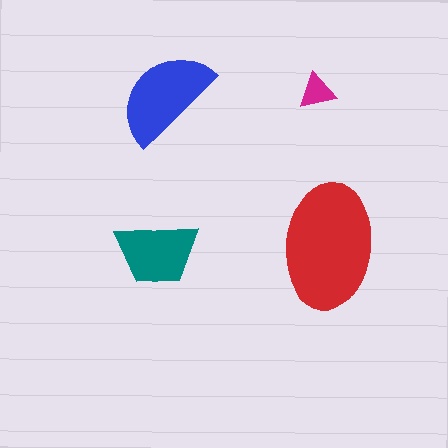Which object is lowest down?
The teal trapezoid is bottommost.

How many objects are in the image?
There are 4 objects in the image.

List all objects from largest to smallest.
The red ellipse, the blue semicircle, the teal trapezoid, the magenta triangle.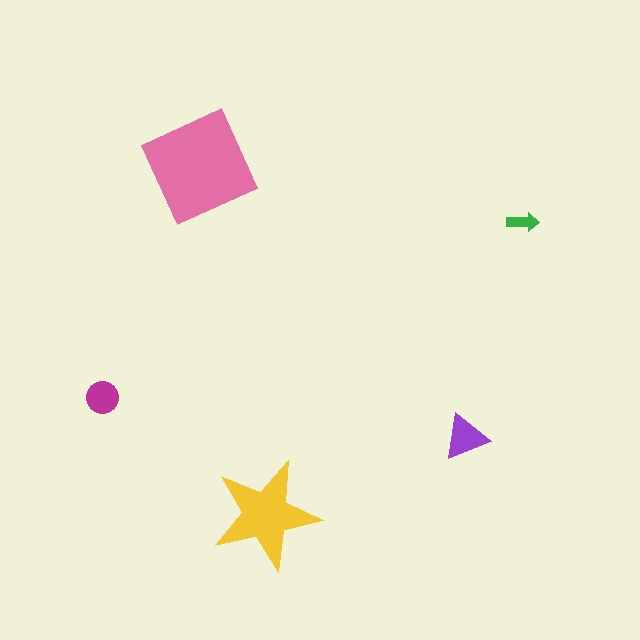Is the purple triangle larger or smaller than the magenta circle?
Larger.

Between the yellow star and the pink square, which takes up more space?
The pink square.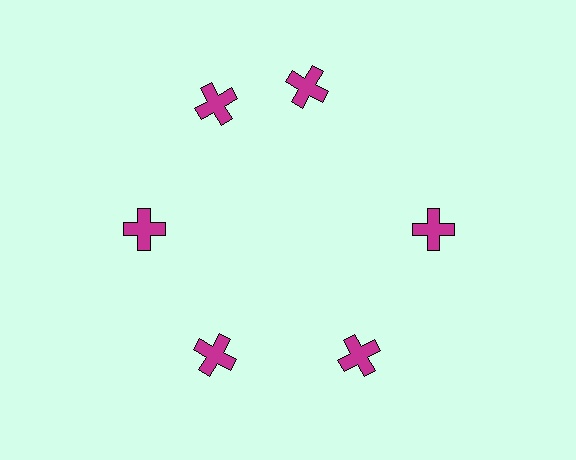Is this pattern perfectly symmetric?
No. The 6 magenta crosses are arranged in a ring, but one element near the 1 o'clock position is rotated out of alignment along the ring, breaking the 6-fold rotational symmetry.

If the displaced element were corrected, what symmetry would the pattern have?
It would have 6-fold rotational symmetry — the pattern would map onto itself every 60 degrees.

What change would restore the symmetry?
The symmetry would be restored by rotating it back into even spacing with its neighbors so that all 6 crosses sit at equal angles and equal distance from the center.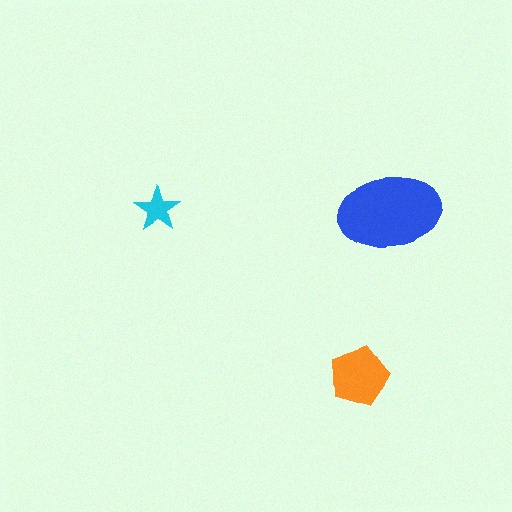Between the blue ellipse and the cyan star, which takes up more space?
The blue ellipse.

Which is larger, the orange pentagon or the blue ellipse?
The blue ellipse.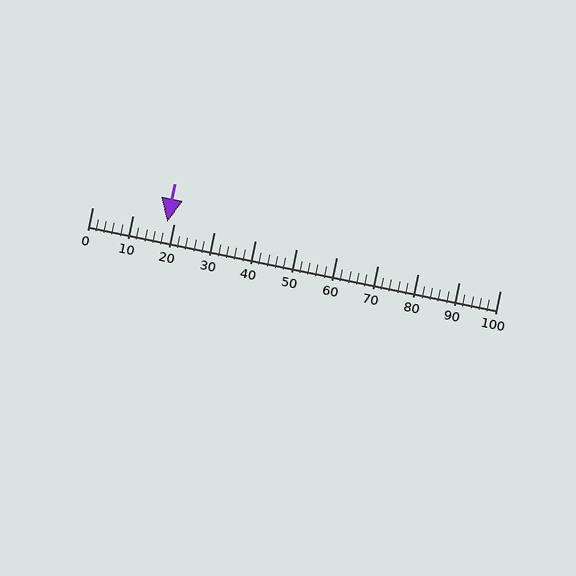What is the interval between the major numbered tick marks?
The major tick marks are spaced 10 units apart.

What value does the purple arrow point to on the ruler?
The purple arrow points to approximately 18.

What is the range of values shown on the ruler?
The ruler shows values from 0 to 100.